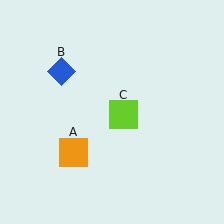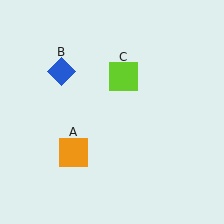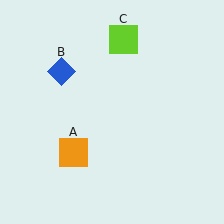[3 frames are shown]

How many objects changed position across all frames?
1 object changed position: lime square (object C).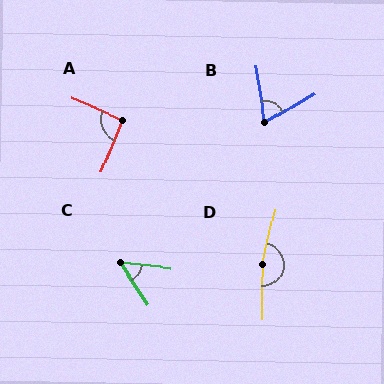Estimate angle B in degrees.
Approximately 69 degrees.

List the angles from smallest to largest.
C (49°), B (69°), A (91°), D (166°).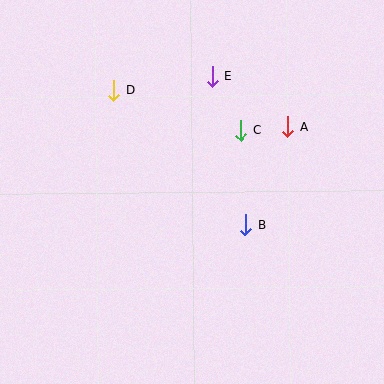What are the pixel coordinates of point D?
Point D is at (114, 90).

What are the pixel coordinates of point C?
Point C is at (241, 130).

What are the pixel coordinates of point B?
Point B is at (246, 225).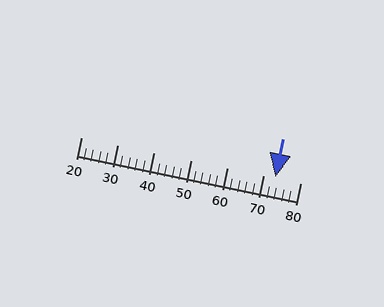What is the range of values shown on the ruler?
The ruler shows values from 20 to 80.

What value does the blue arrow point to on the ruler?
The blue arrow points to approximately 73.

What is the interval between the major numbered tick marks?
The major tick marks are spaced 10 units apart.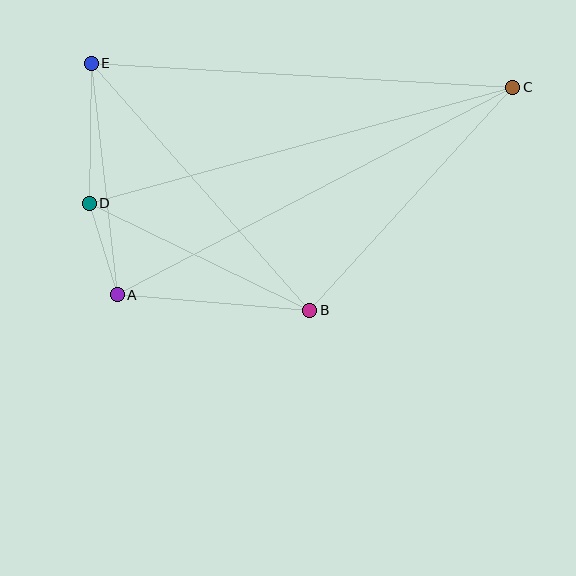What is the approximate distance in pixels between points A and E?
The distance between A and E is approximately 233 pixels.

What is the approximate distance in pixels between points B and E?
The distance between B and E is approximately 330 pixels.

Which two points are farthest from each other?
Points A and C are farthest from each other.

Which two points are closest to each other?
Points A and D are closest to each other.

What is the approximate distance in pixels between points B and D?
The distance between B and D is approximately 245 pixels.